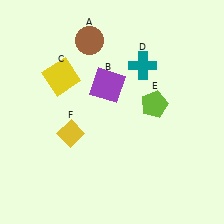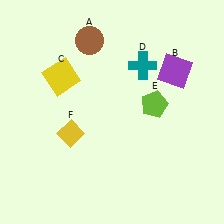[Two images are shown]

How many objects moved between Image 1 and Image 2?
1 object moved between the two images.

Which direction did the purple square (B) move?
The purple square (B) moved right.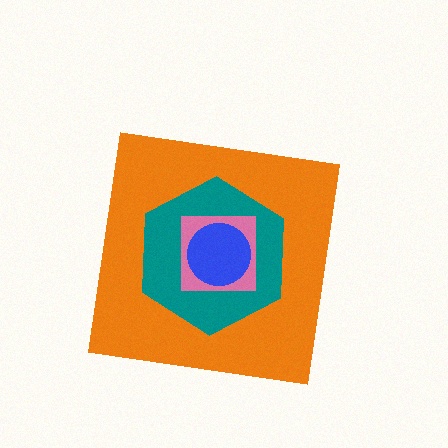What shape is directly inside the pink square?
The blue circle.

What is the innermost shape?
The blue circle.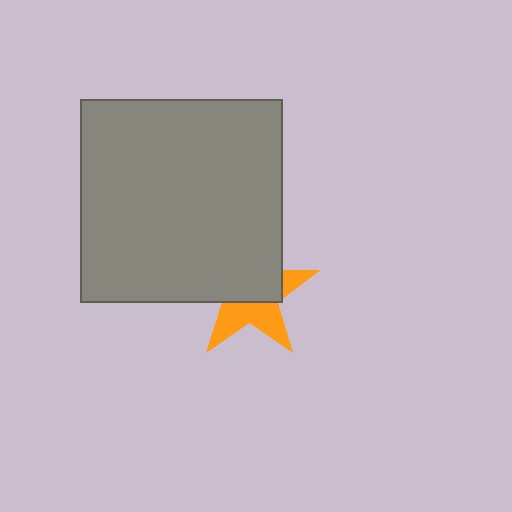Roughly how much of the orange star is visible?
A small part of it is visible (roughly 43%).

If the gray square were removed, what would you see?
You would see the complete orange star.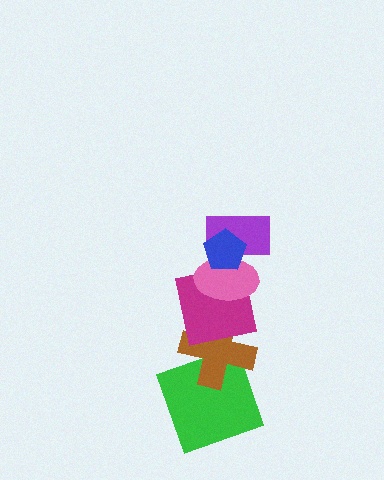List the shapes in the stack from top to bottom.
From top to bottom: the blue pentagon, the purple rectangle, the pink ellipse, the magenta square, the brown cross, the green square.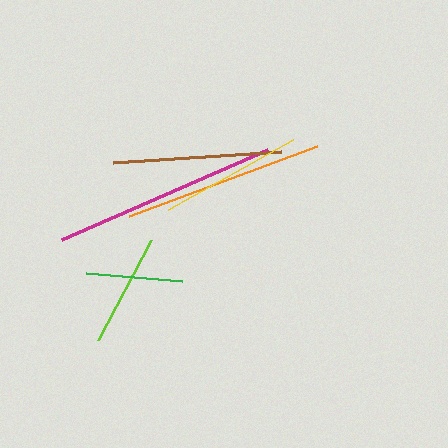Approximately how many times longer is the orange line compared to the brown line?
The orange line is approximately 1.2 times the length of the brown line.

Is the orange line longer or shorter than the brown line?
The orange line is longer than the brown line.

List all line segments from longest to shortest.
From longest to shortest: magenta, orange, brown, yellow, lime, green.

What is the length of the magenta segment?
The magenta segment is approximately 225 pixels long.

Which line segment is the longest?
The magenta line is the longest at approximately 225 pixels.